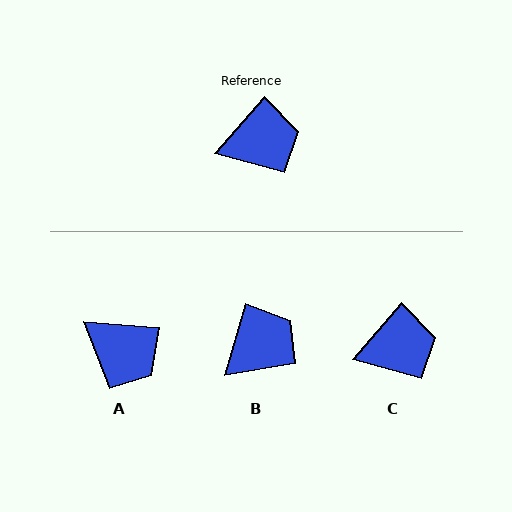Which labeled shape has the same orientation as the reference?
C.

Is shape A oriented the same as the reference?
No, it is off by about 54 degrees.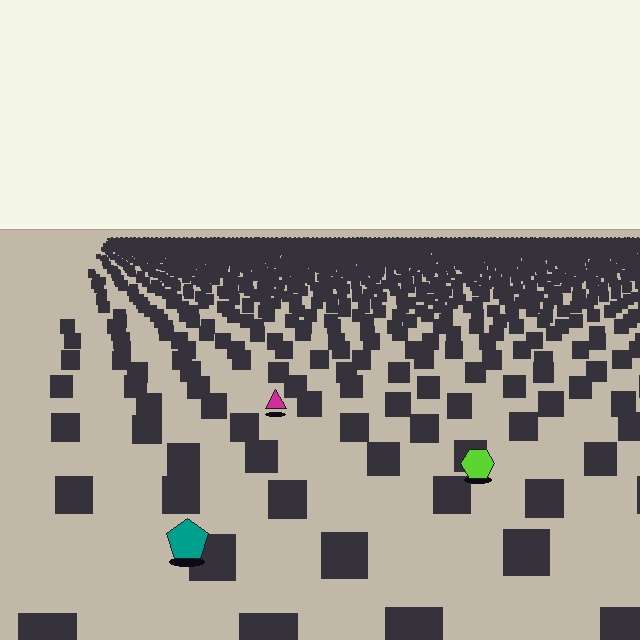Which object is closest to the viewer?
The teal pentagon is closest. The texture marks near it are larger and more spread out.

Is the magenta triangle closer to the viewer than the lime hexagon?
No. The lime hexagon is closer — you can tell from the texture gradient: the ground texture is coarser near it.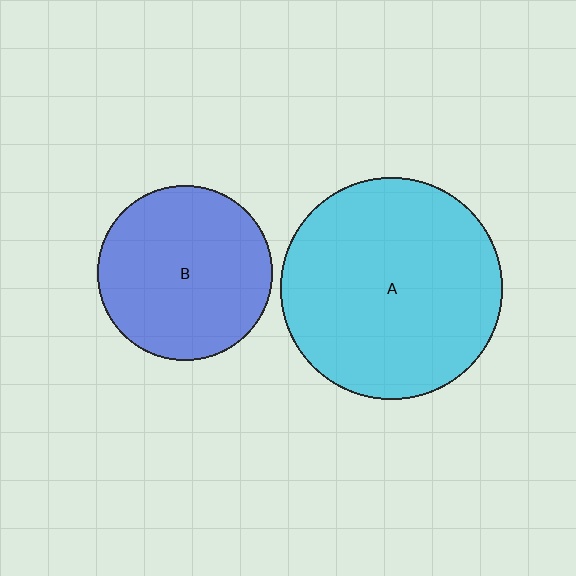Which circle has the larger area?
Circle A (cyan).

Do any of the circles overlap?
No, none of the circles overlap.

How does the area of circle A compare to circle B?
Approximately 1.6 times.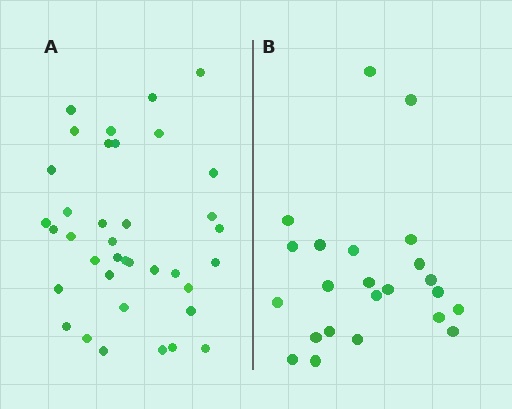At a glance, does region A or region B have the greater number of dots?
Region A (the left region) has more dots.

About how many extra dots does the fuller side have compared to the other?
Region A has approximately 15 more dots than region B.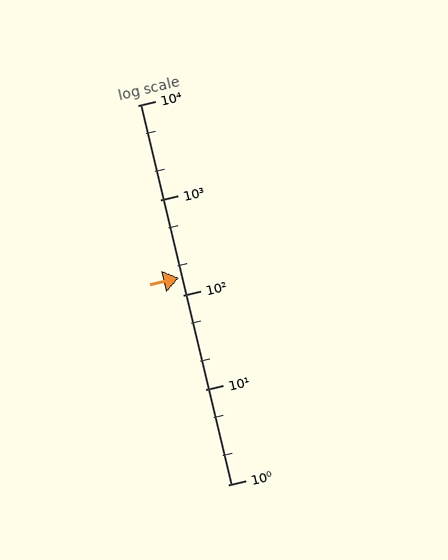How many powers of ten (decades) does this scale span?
The scale spans 4 decades, from 1 to 10000.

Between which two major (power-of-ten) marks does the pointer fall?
The pointer is between 100 and 1000.